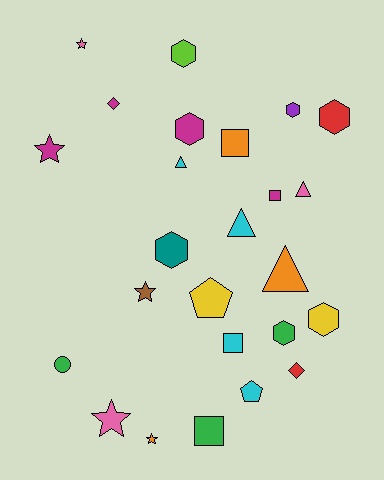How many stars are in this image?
There are 5 stars.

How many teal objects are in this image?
There is 1 teal object.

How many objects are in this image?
There are 25 objects.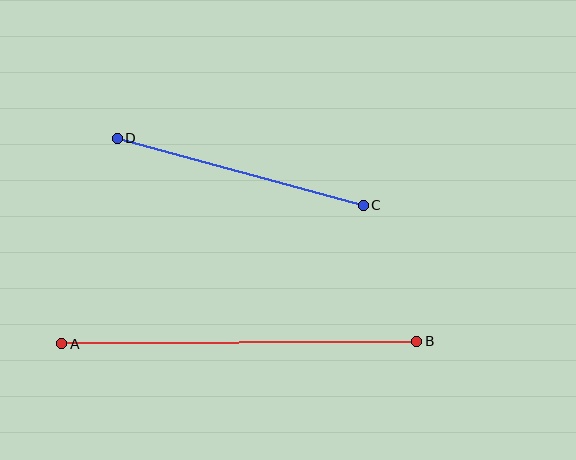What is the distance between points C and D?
The distance is approximately 255 pixels.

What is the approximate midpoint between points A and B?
The midpoint is at approximately (239, 343) pixels.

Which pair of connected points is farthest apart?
Points A and B are farthest apart.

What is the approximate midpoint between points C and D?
The midpoint is at approximately (240, 172) pixels.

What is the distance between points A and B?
The distance is approximately 355 pixels.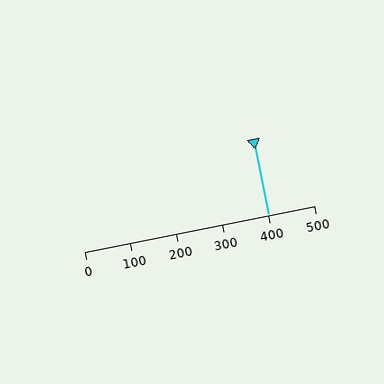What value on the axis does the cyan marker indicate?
The marker indicates approximately 400.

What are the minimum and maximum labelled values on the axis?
The axis runs from 0 to 500.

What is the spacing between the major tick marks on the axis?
The major ticks are spaced 100 apart.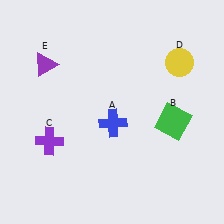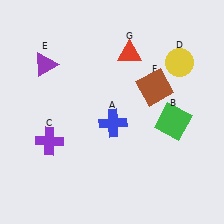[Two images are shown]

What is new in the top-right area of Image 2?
A brown square (F) was added in the top-right area of Image 2.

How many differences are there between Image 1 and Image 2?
There are 2 differences between the two images.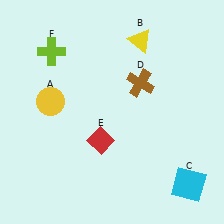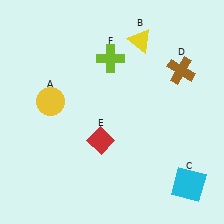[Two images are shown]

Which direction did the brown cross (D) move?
The brown cross (D) moved right.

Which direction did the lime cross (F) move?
The lime cross (F) moved right.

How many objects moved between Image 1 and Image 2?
2 objects moved between the two images.